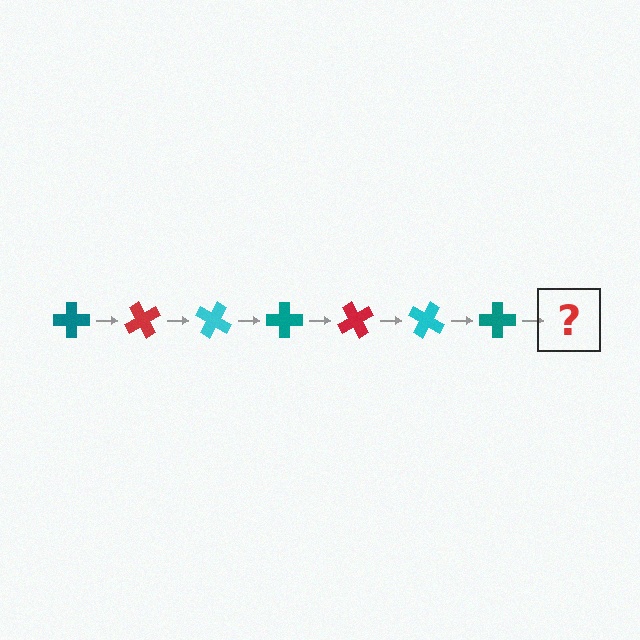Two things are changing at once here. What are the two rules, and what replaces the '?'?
The two rules are that it rotates 60 degrees each step and the color cycles through teal, red, and cyan. The '?' should be a red cross, rotated 420 degrees from the start.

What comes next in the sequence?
The next element should be a red cross, rotated 420 degrees from the start.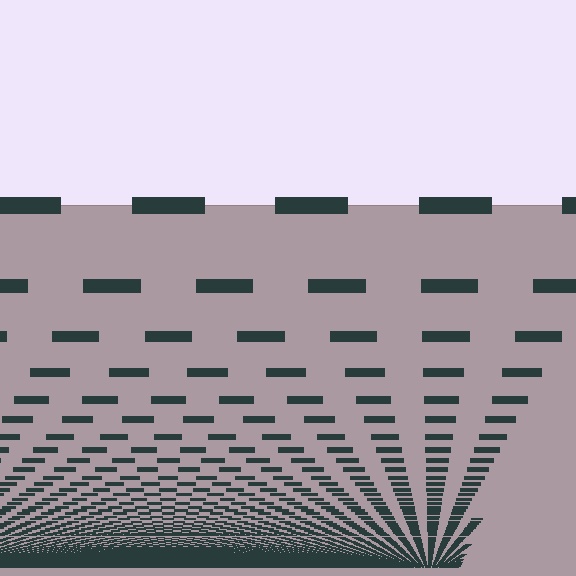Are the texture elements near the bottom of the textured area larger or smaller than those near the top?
Smaller. The gradient is inverted — elements near the bottom are smaller and denser.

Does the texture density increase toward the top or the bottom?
Density increases toward the bottom.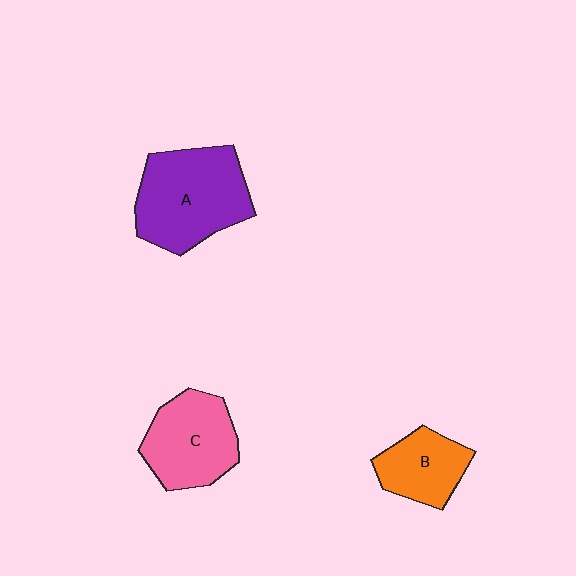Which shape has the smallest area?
Shape B (orange).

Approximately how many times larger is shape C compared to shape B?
Approximately 1.4 times.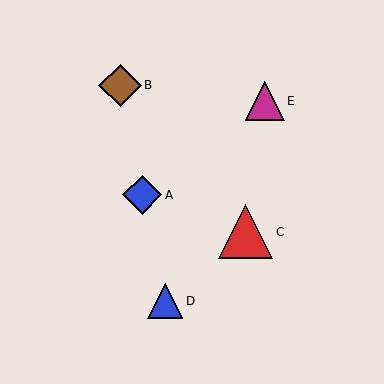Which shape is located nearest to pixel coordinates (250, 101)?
The magenta triangle (labeled E) at (265, 101) is nearest to that location.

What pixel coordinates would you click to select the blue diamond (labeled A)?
Click at (142, 195) to select the blue diamond A.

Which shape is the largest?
The red triangle (labeled C) is the largest.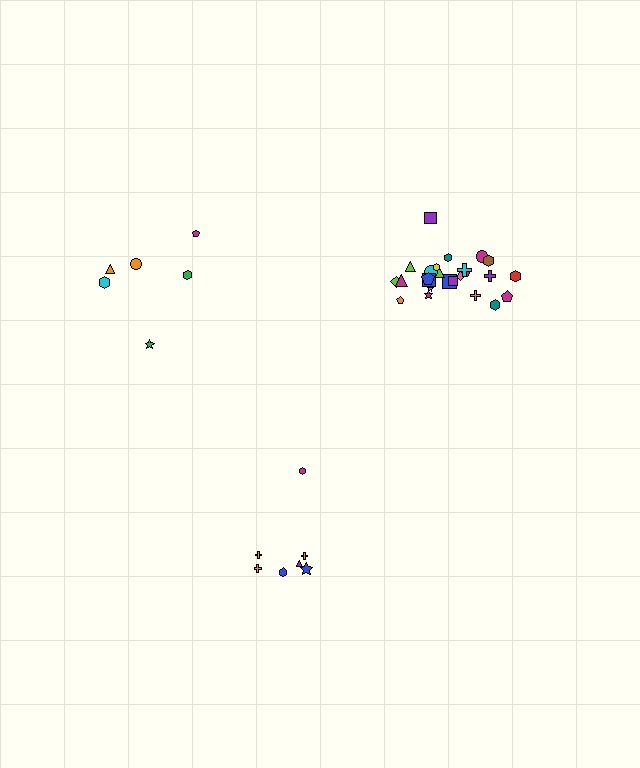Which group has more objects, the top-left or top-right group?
The top-right group.